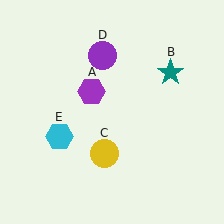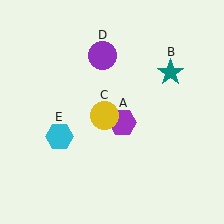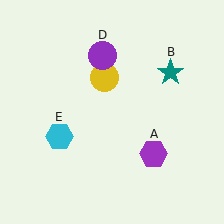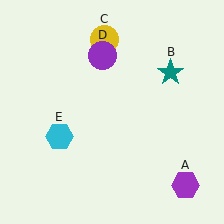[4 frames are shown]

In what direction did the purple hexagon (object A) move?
The purple hexagon (object A) moved down and to the right.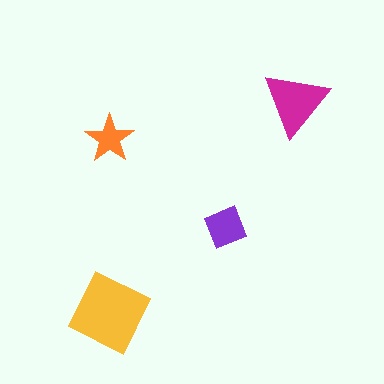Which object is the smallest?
The orange star.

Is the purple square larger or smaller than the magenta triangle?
Smaller.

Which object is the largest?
The yellow diamond.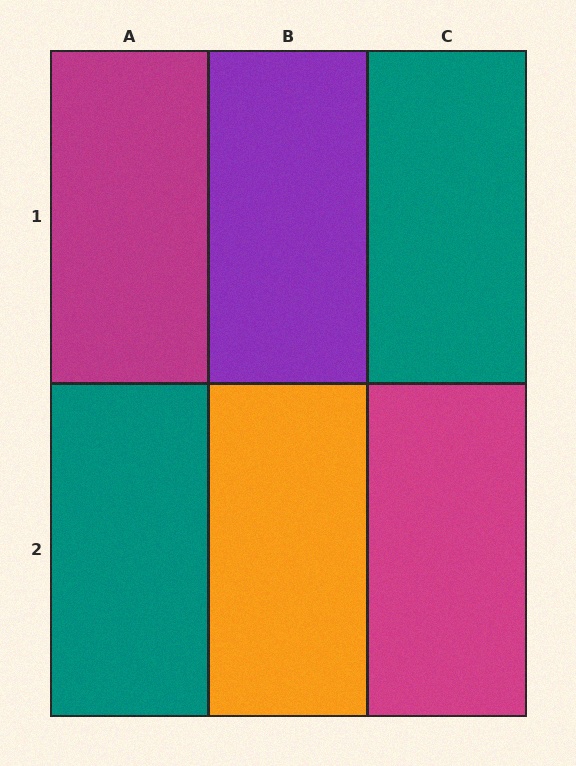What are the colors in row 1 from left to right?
Magenta, purple, teal.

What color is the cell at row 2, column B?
Orange.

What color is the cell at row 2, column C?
Magenta.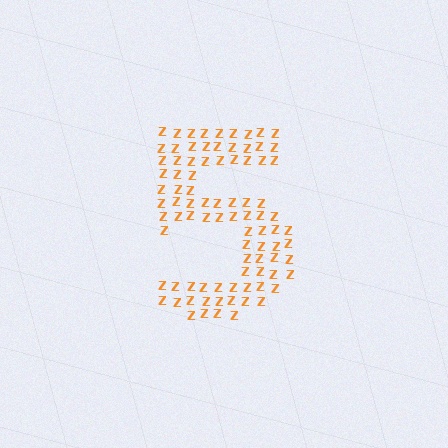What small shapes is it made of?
It is made of small letter Z's.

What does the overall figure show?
The overall figure shows the digit 5.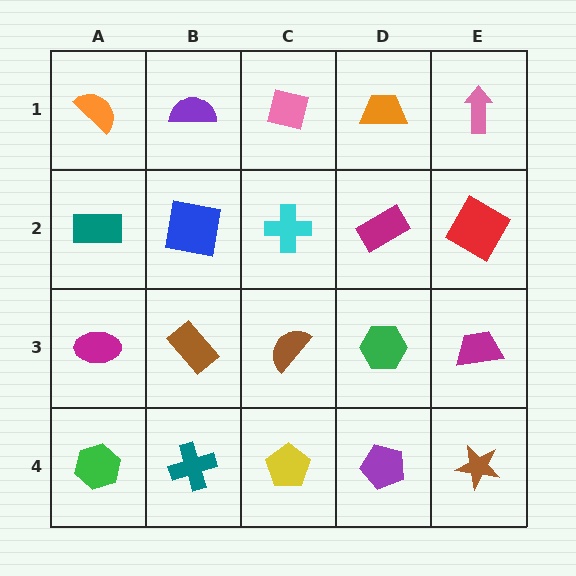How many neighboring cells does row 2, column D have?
4.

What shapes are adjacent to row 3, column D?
A magenta rectangle (row 2, column D), a purple pentagon (row 4, column D), a brown semicircle (row 3, column C), a magenta trapezoid (row 3, column E).